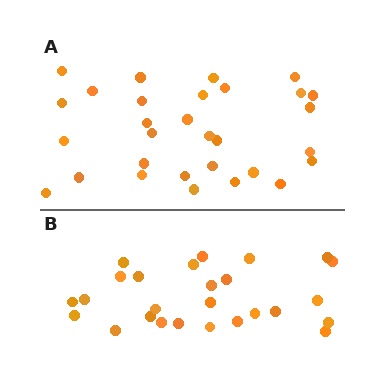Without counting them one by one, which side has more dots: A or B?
Region A (the top region) has more dots.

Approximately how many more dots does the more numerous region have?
Region A has about 4 more dots than region B.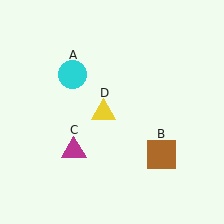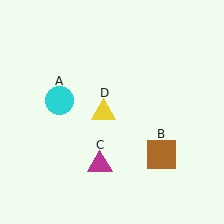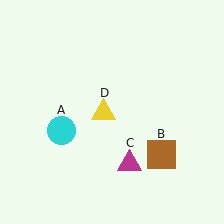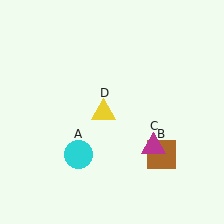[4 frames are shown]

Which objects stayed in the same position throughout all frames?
Brown square (object B) and yellow triangle (object D) remained stationary.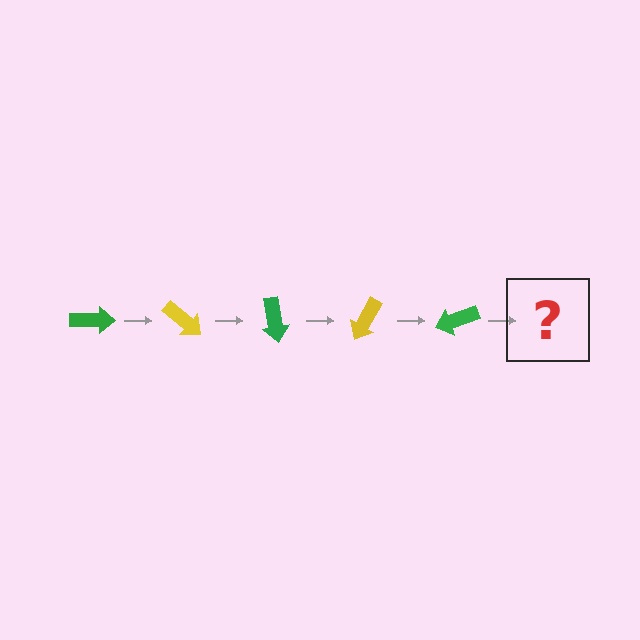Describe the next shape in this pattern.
It should be a yellow arrow, rotated 200 degrees from the start.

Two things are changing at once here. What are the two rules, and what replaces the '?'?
The two rules are that it rotates 40 degrees each step and the color cycles through green and yellow. The '?' should be a yellow arrow, rotated 200 degrees from the start.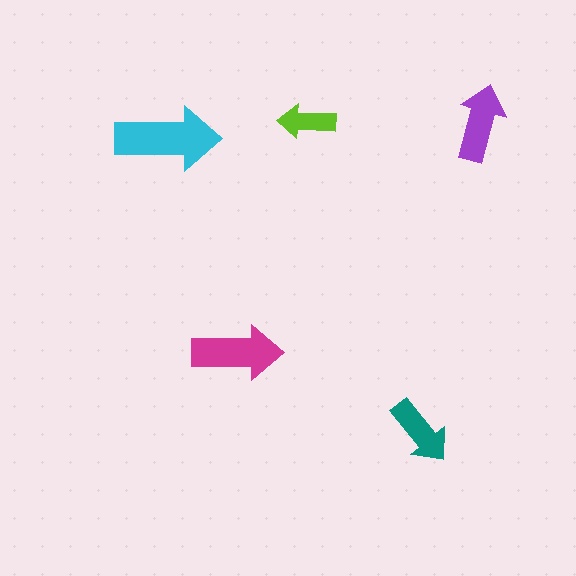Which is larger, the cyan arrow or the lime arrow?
The cyan one.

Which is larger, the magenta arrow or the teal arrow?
The magenta one.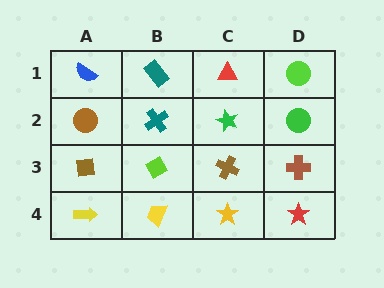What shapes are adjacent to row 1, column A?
A brown circle (row 2, column A), a teal rectangle (row 1, column B).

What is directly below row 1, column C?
A green star.